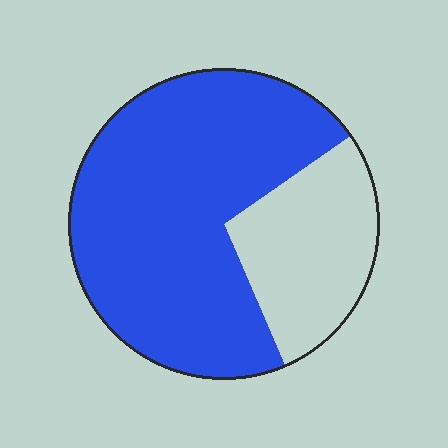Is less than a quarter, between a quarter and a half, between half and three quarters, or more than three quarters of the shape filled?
Between half and three quarters.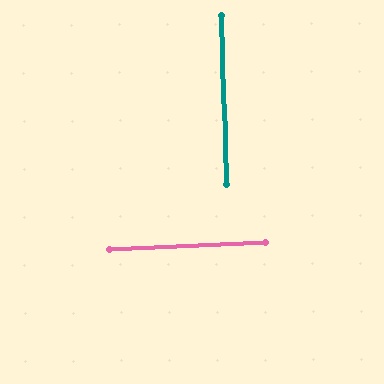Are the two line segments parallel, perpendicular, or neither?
Perpendicular — they meet at approximately 89°.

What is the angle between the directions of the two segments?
Approximately 89 degrees.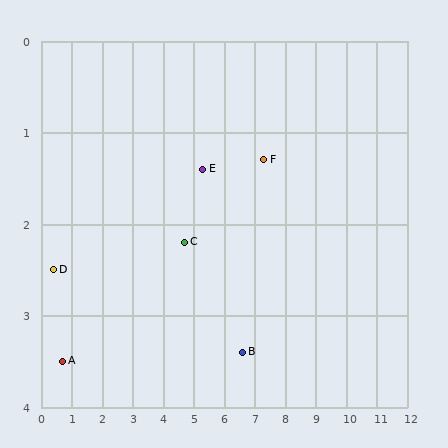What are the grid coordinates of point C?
Point C is at approximately (4.7, 2.2).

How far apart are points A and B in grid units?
Points A and B are about 5.9 grid units apart.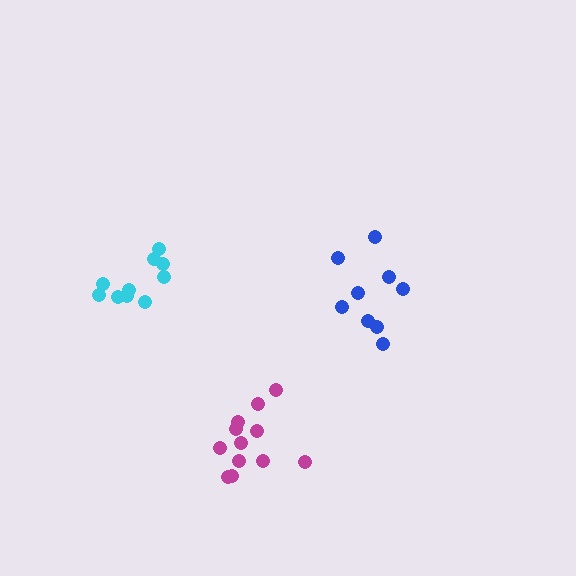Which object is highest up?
The cyan cluster is topmost.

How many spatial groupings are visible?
There are 3 spatial groupings.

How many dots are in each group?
Group 1: 9 dots, Group 2: 10 dots, Group 3: 12 dots (31 total).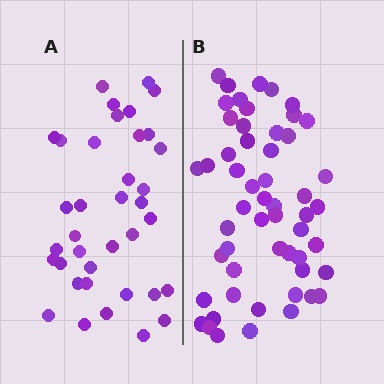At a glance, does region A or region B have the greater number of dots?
Region B (the right region) has more dots.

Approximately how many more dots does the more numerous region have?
Region B has approximately 15 more dots than region A.